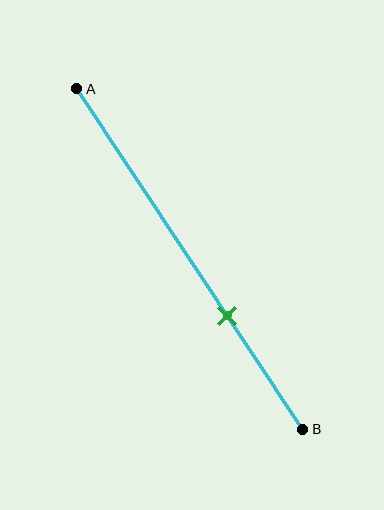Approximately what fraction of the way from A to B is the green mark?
The green mark is approximately 65% of the way from A to B.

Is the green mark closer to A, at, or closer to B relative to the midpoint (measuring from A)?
The green mark is closer to point B than the midpoint of segment AB.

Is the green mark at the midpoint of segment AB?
No, the mark is at about 65% from A, not at the 50% midpoint.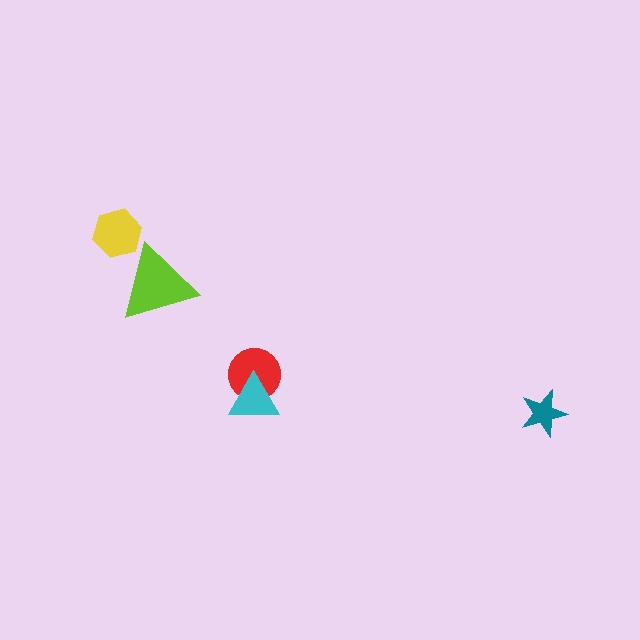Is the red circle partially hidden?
Yes, it is partially covered by another shape.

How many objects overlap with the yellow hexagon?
0 objects overlap with the yellow hexagon.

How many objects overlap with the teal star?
0 objects overlap with the teal star.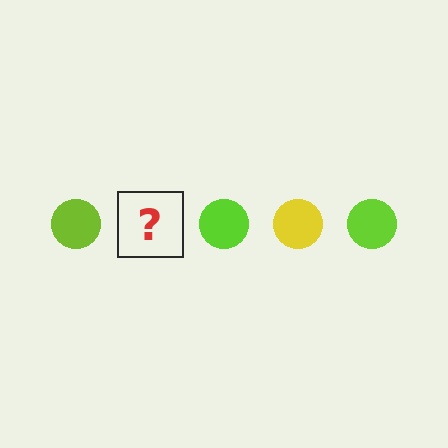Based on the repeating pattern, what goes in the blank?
The blank should be a yellow circle.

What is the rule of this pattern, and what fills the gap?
The rule is that the pattern cycles through lime, yellow circles. The gap should be filled with a yellow circle.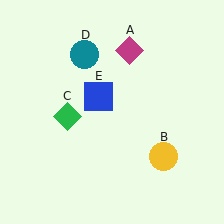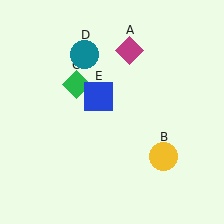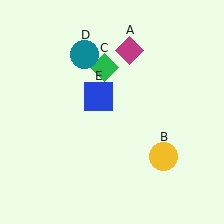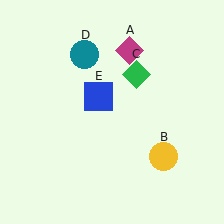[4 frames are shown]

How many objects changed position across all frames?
1 object changed position: green diamond (object C).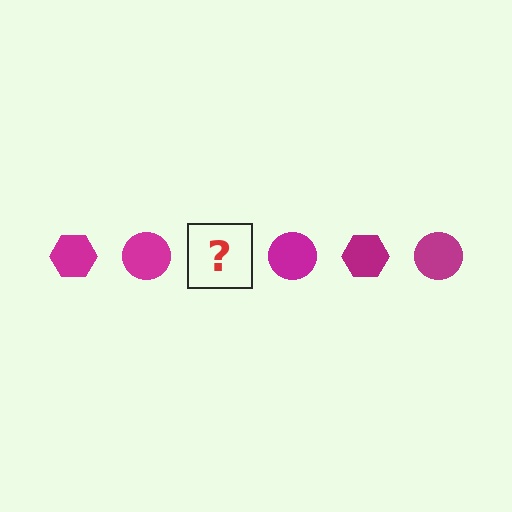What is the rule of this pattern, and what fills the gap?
The rule is that the pattern cycles through hexagon, circle shapes in magenta. The gap should be filled with a magenta hexagon.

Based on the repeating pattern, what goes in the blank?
The blank should be a magenta hexagon.